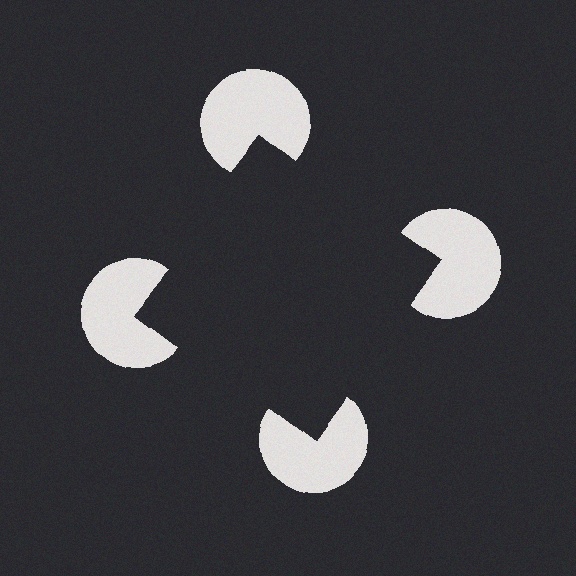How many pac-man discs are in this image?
There are 4 — one at each vertex of the illusory square.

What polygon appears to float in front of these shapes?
An illusory square — its edges are inferred from the aligned wedge cuts in the pac-man discs, not physically drawn.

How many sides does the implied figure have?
4 sides.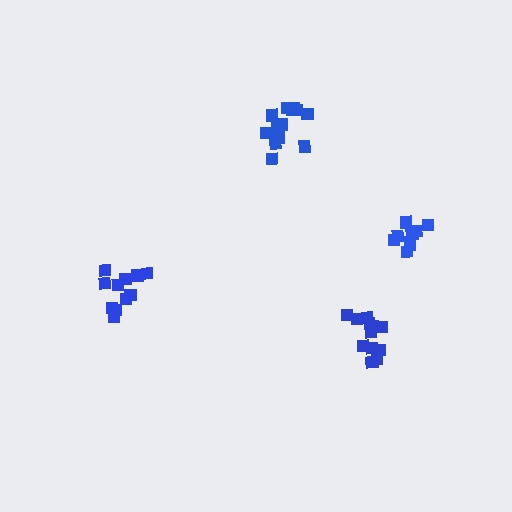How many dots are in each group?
Group 1: 12 dots, Group 2: 14 dots, Group 3: 11 dots, Group 4: 10 dots (47 total).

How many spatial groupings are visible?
There are 4 spatial groupings.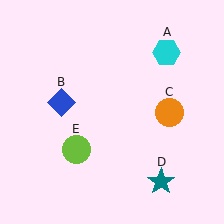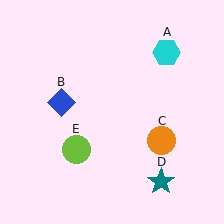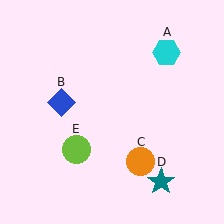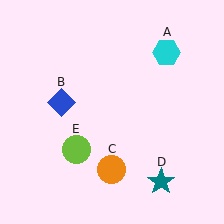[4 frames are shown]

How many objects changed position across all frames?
1 object changed position: orange circle (object C).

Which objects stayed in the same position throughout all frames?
Cyan hexagon (object A) and blue diamond (object B) and teal star (object D) and lime circle (object E) remained stationary.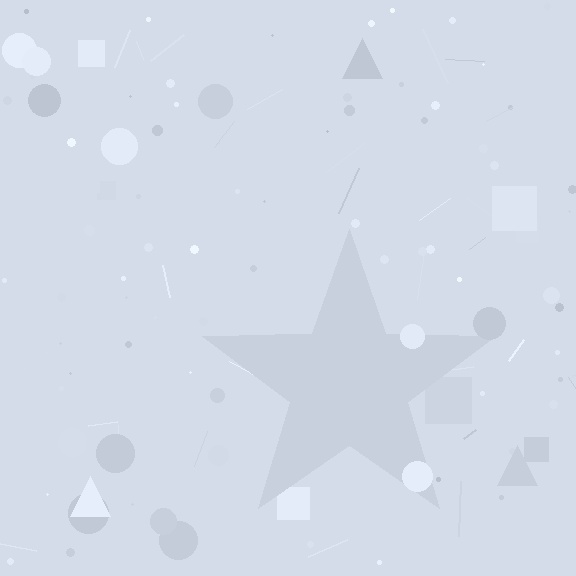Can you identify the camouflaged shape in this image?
The camouflaged shape is a star.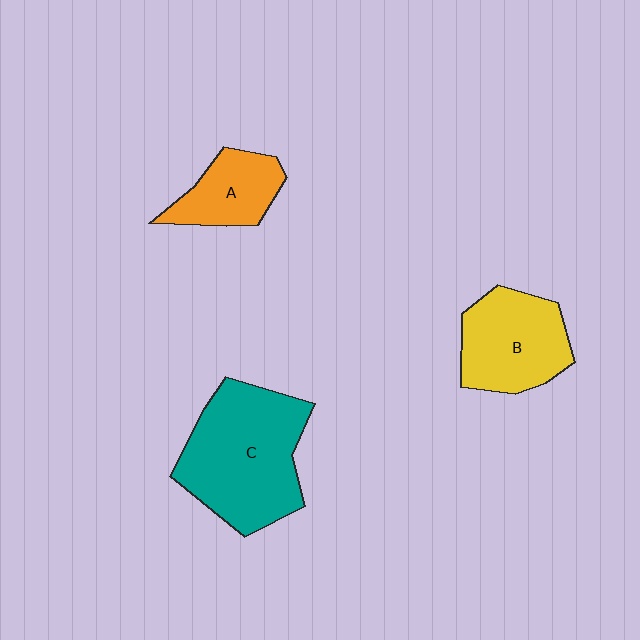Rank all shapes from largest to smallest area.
From largest to smallest: C (teal), B (yellow), A (orange).